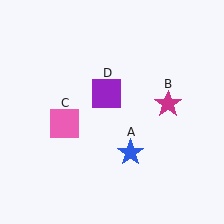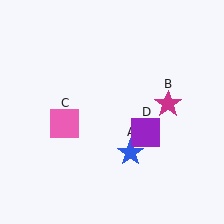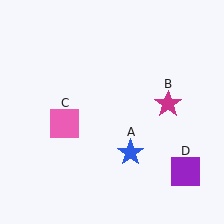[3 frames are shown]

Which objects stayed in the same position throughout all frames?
Blue star (object A) and magenta star (object B) and pink square (object C) remained stationary.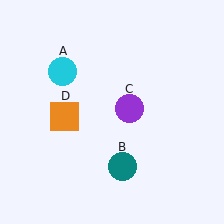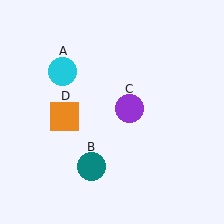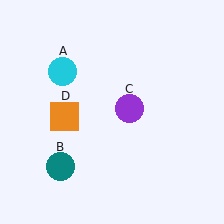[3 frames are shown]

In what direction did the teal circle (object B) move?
The teal circle (object B) moved left.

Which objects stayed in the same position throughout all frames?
Cyan circle (object A) and purple circle (object C) and orange square (object D) remained stationary.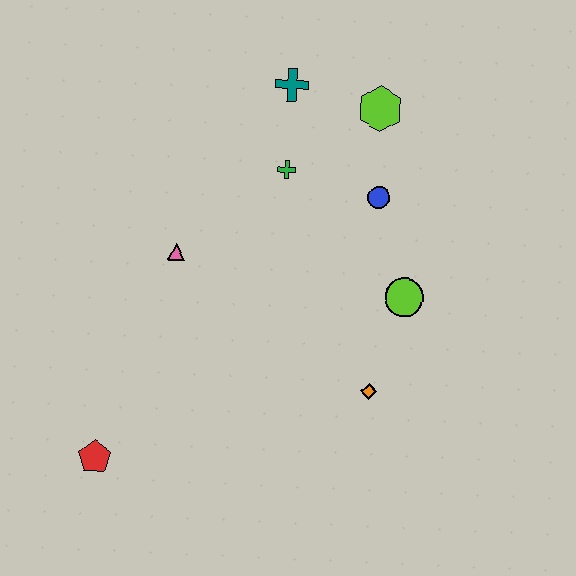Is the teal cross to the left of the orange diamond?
Yes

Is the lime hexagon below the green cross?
No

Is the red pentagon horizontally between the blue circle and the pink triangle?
No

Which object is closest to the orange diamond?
The lime circle is closest to the orange diamond.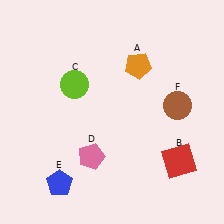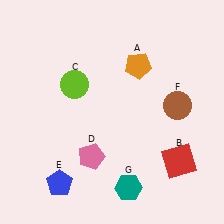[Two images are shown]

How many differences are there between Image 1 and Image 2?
There is 1 difference between the two images.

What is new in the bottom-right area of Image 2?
A teal hexagon (G) was added in the bottom-right area of Image 2.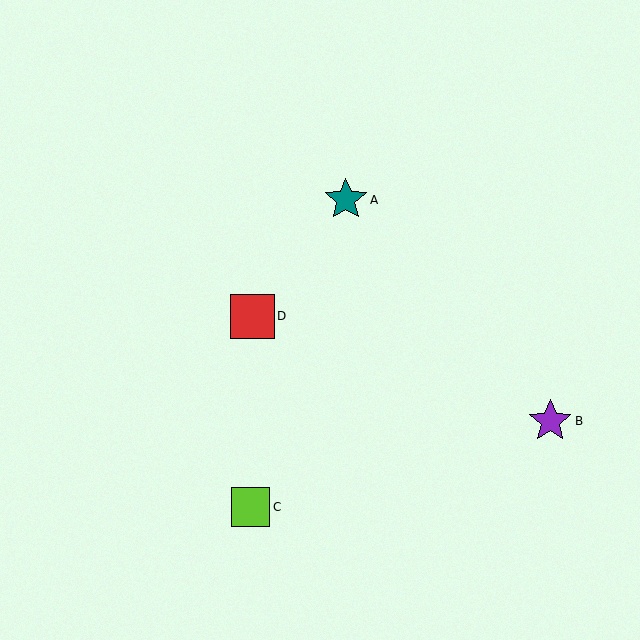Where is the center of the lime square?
The center of the lime square is at (250, 507).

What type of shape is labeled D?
Shape D is a red square.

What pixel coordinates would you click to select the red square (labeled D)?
Click at (253, 316) to select the red square D.